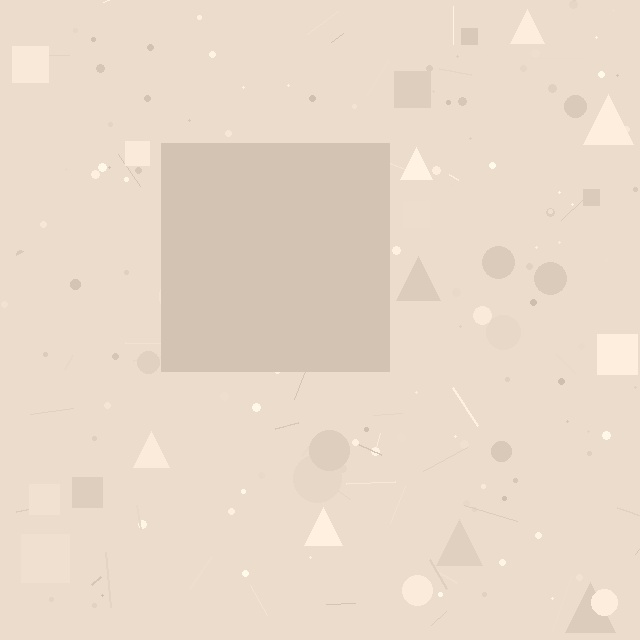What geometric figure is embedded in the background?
A square is embedded in the background.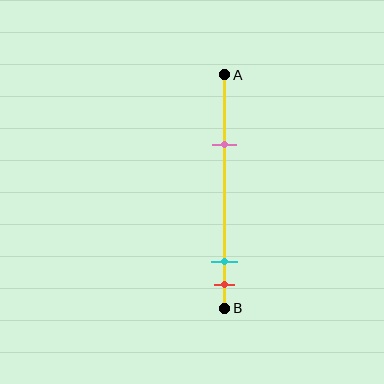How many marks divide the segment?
There are 3 marks dividing the segment.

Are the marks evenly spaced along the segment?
No, the marks are not evenly spaced.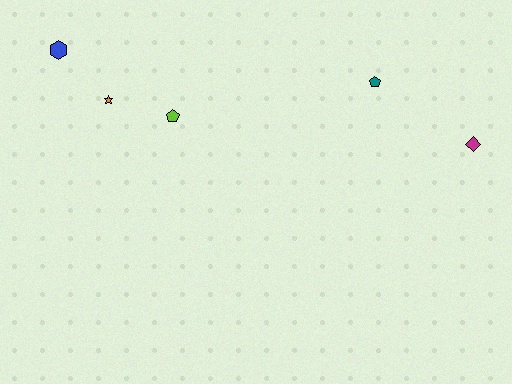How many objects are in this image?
There are 5 objects.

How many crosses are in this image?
There are no crosses.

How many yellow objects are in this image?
There are no yellow objects.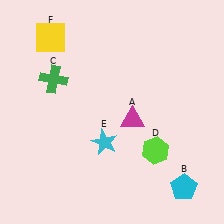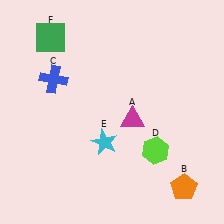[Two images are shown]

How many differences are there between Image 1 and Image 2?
There are 3 differences between the two images.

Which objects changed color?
B changed from cyan to orange. C changed from green to blue. F changed from yellow to green.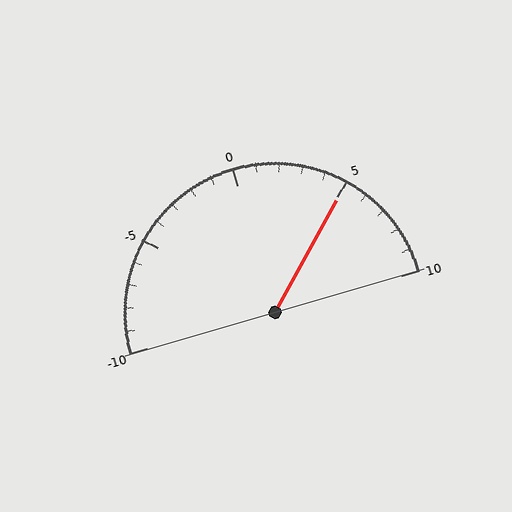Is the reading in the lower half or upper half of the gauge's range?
The reading is in the upper half of the range (-10 to 10).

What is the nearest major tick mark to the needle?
The nearest major tick mark is 5.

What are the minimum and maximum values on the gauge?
The gauge ranges from -10 to 10.